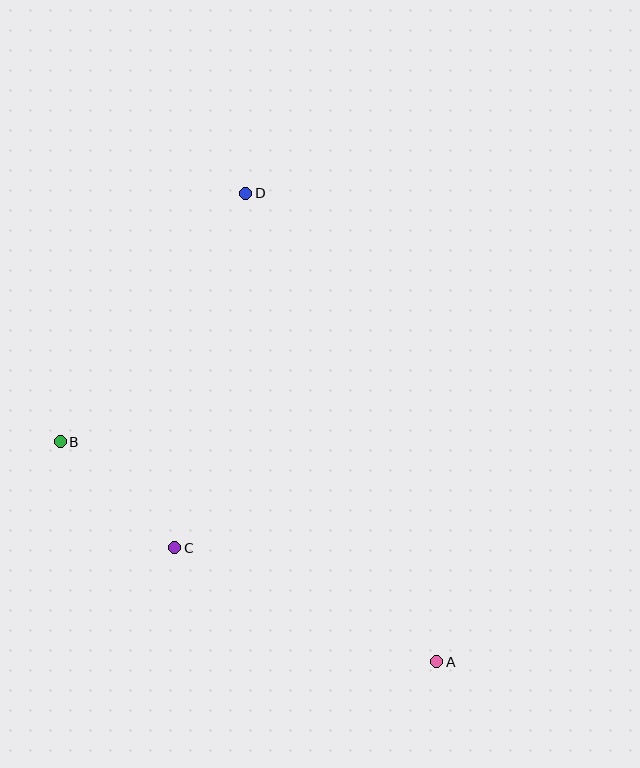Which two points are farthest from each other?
Points A and D are farthest from each other.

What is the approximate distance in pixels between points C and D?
The distance between C and D is approximately 362 pixels.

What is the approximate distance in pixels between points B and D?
The distance between B and D is approximately 310 pixels.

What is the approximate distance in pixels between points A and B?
The distance between A and B is approximately 436 pixels.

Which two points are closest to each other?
Points B and C are closest to each other.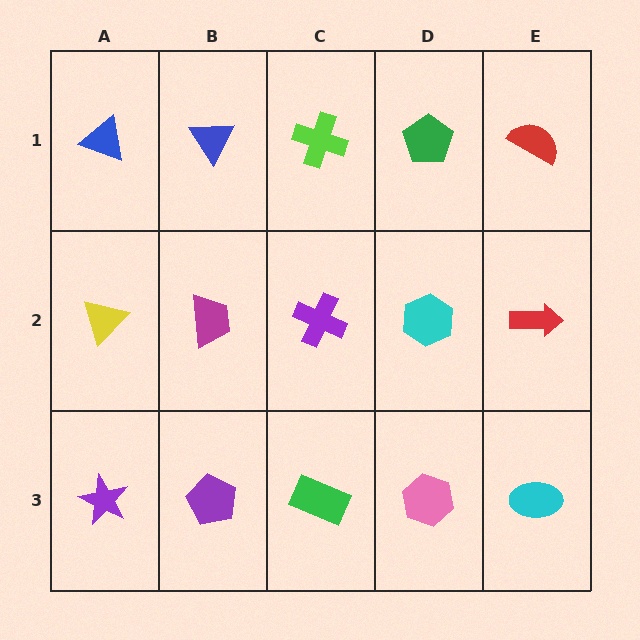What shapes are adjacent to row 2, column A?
A blue triangle (row 1, column A), a purple star (row 3, column A), a magenta trapezoid (row 2, column B).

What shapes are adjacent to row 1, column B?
A magenta trapezoid (row 2, column B), a blue triangle (row 1, column A), a lime cross (row 1, column C).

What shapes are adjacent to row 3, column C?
A purple cross (row 2, column C), a purple pentagon (row 3, column B), a pink hexagon (row 3, column D).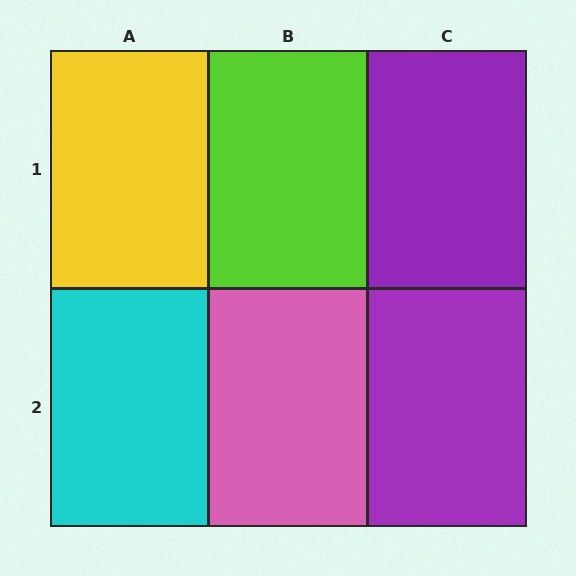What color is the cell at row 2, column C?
Purple.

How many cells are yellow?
1 cell is yellow.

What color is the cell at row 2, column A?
Cyan.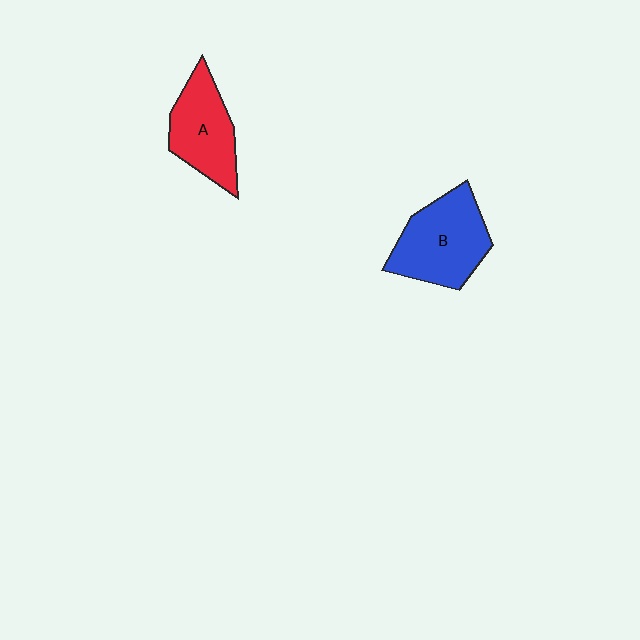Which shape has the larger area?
Shape B (blue).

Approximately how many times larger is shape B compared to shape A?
Approximately 1.2 times.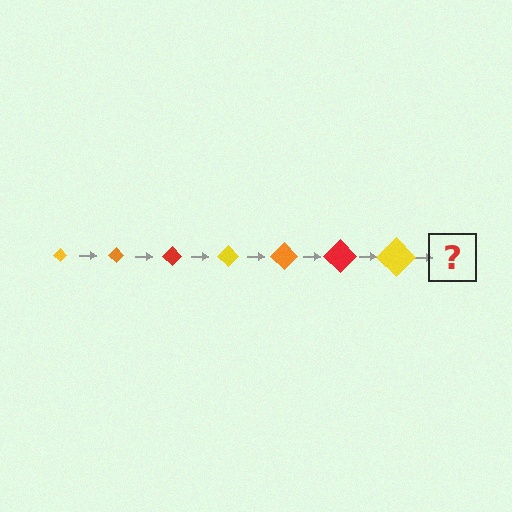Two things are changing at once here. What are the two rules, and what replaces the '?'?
The two rules are that the diamond grows larger each step and the color cycles through yellow, orange, and red. The '?' should be an orange diamond, larger than the previous one.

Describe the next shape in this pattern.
It should be an orange diamond, larger than the previous one.